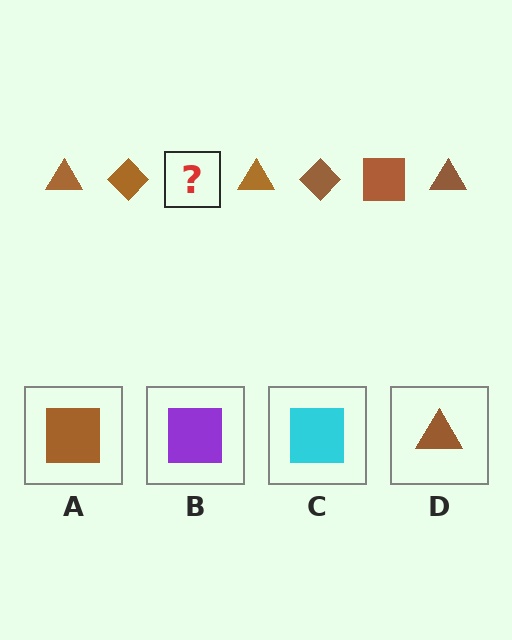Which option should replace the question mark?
Option A.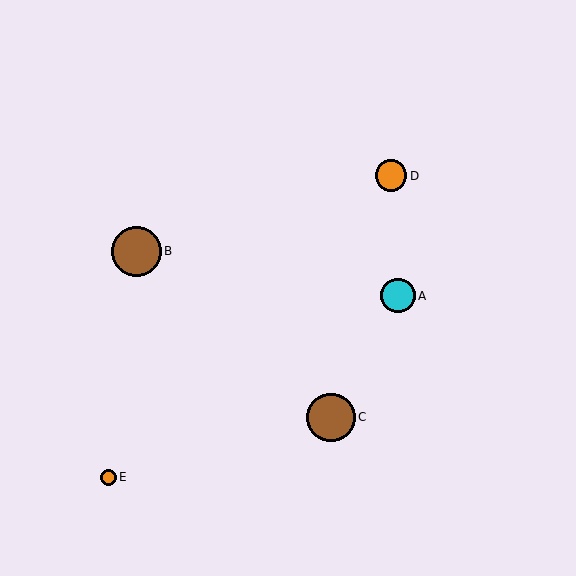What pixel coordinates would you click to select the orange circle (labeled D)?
Click at (391, 176) to select the orange circle D.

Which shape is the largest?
The brown circle (labeled B) is the largest.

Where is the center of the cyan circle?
The center of the cyan circle is at (398, 296).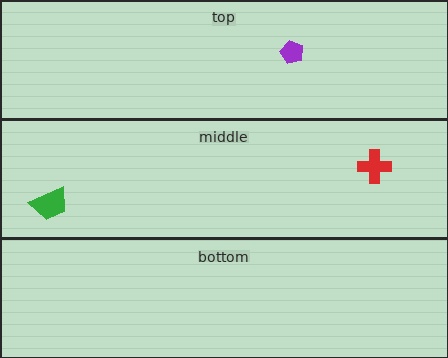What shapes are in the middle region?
The green trapezoid, the red cross.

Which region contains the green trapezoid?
The middle region.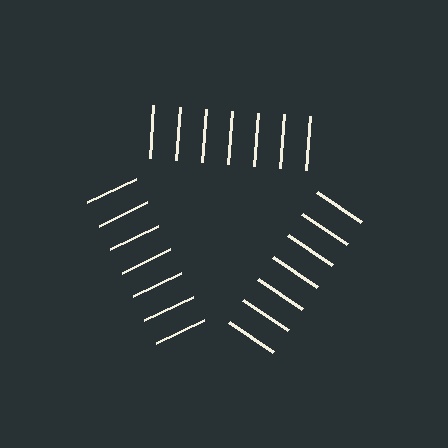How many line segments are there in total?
21 — 7 along each of the 3 edges.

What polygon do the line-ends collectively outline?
An illusory triangle — the line segments terminate on its edges but no continuous stroke is drawn.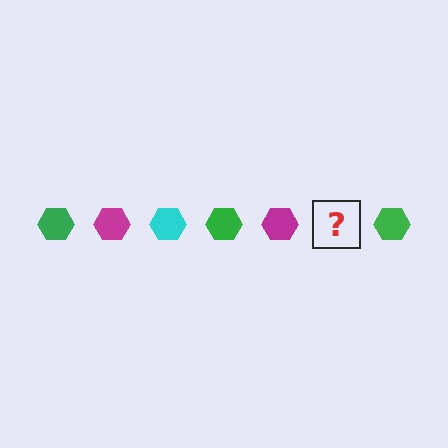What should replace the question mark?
The question mark should be replaced with a cyan hexagon.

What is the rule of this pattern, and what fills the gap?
The rule is that the pattern cycles through green, magenta, cyan hexagons. The gap should be filled with a cyan hexagon.